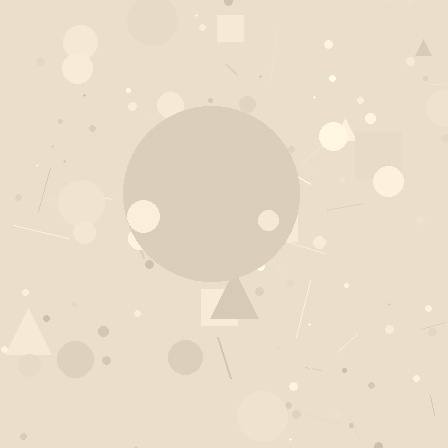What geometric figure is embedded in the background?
A circle is embedded in the background.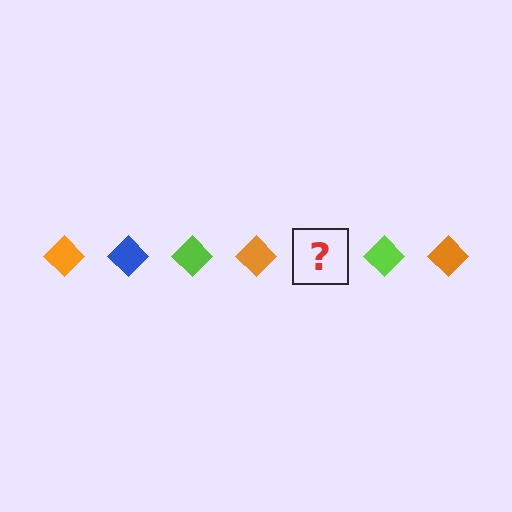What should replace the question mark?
The question mark should be replaced with a blue diamond.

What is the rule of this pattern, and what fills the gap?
The rule is that the pattern cycles through orange, blue, lime diamonds. The gap should be filled with a blue diamond.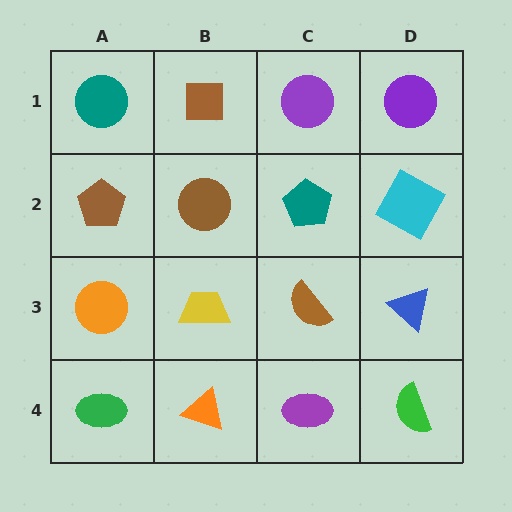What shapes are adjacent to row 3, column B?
A brown circle (row 2, column B), an orange triangle (row 4, column B), an orange circle (row 3, column A), a brown semicircle (row 3, column C).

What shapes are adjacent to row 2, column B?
A brown square (row 1, column B), a yellow trapezoid (row 3, column B), a brown pentagon (row 2, column A), a teal pentagon (row 2, column C).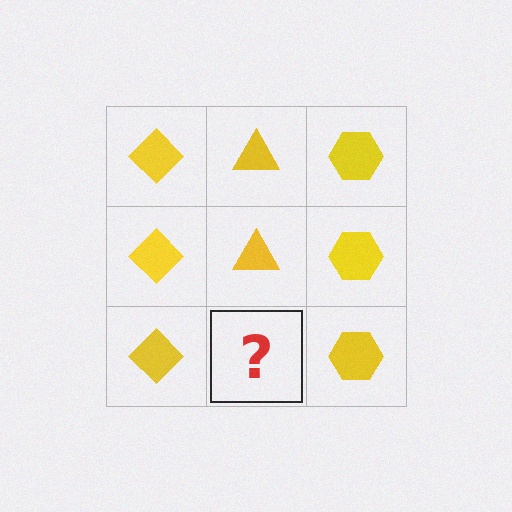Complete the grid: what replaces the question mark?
The question mark should be replaced with a yellow triangle.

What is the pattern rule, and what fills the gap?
The rule is that each column has a consistent shape. The gap should be filled with a yellow triangle.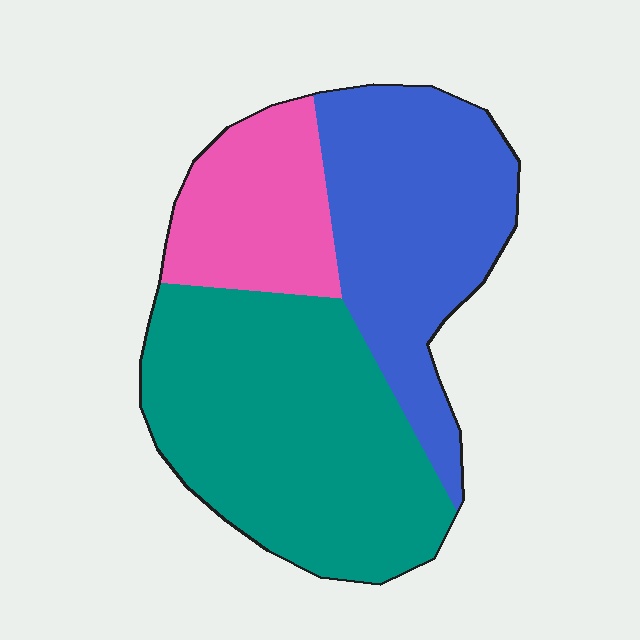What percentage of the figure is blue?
Blue takes up between a quarter and a half of the figure.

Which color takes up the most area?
Teal, at roughly 45%.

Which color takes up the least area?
Pink, at roughly 20%.